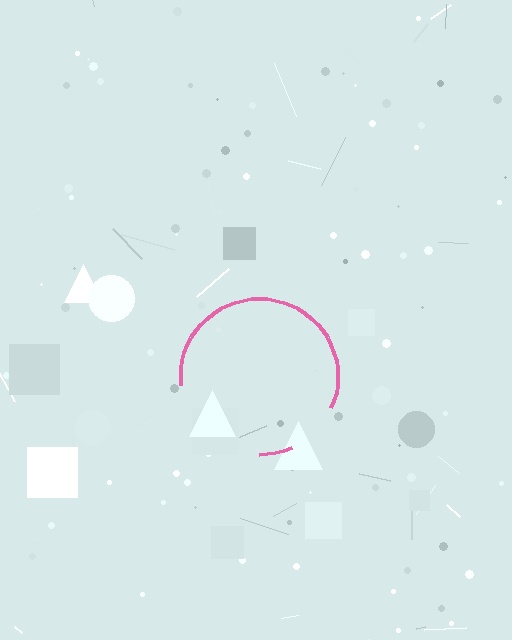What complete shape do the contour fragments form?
The contour fragments form a circle.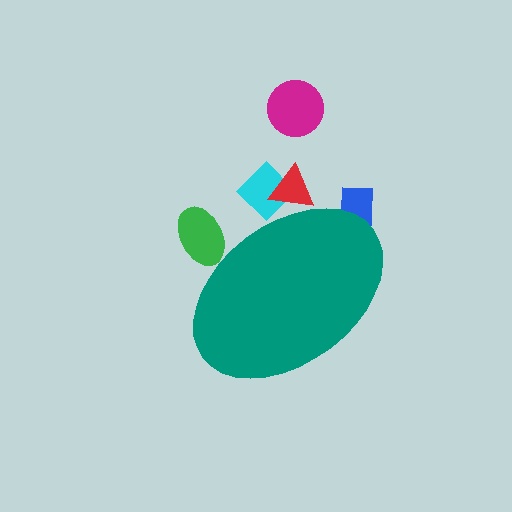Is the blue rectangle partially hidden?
Yes, the blue rectangle is partially hidden behind the teal ellipse.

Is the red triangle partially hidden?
Yes, the red triangle is partially hidden behind the teal ellipse.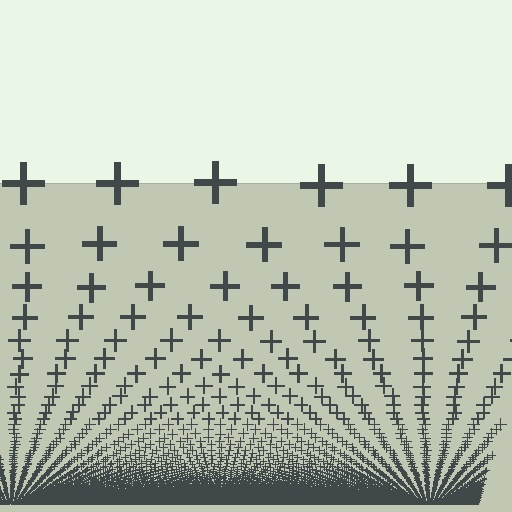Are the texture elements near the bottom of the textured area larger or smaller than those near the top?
Smaller. The gradient is inverted — elements near the bottom are smaller and denser.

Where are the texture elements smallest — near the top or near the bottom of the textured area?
Near the bottom.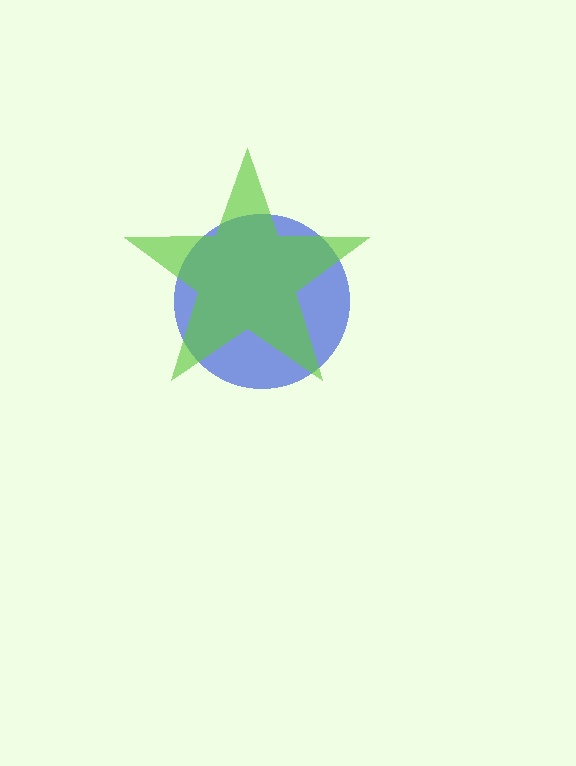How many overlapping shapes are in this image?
There are 2 overlapping shapes in the image.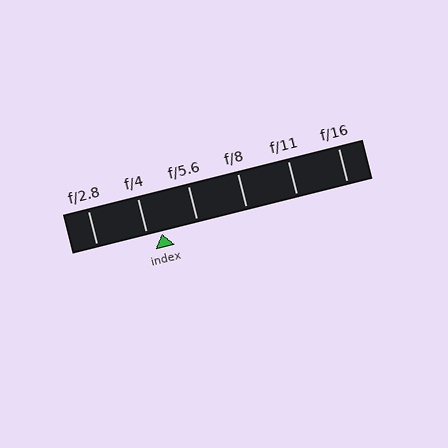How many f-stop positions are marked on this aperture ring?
There are 6 f-stop positions marked.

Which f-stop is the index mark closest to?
The index mark is closest to f/4.